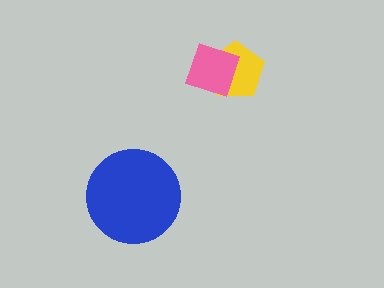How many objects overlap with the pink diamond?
1 object overlaps with the pink diamond.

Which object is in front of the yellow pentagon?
The pink diamond is in front of the yellow pentagon.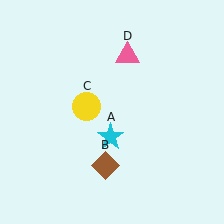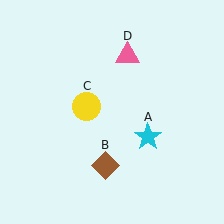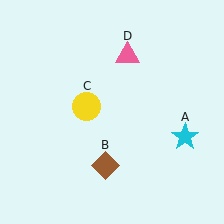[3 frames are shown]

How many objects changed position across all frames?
1 object changed position: cyan star (object A).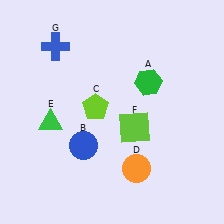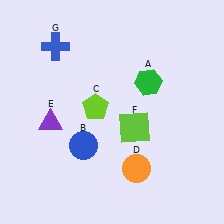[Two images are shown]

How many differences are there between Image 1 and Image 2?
There is 1 difference between the two images.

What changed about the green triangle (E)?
In Image 1, E is green. In Image 2, it changed to purple.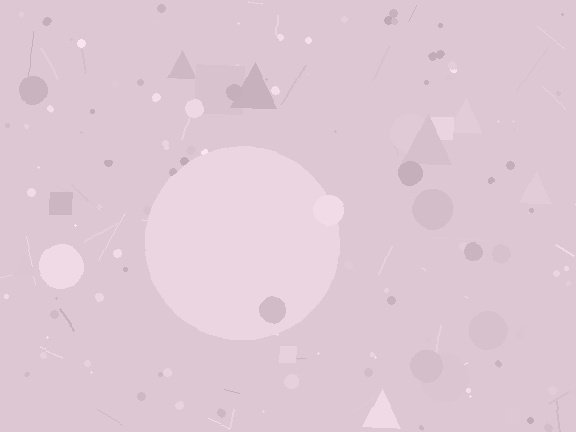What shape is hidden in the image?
A circle is hidden in the image.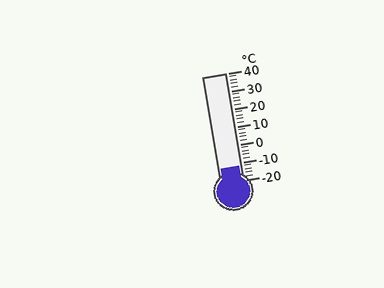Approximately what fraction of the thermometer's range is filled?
The thermometer is filled to approximately 15% of its range.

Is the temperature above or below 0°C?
The temperature is below 0°C.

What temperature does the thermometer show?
The thermometer shows approximately -12°C.